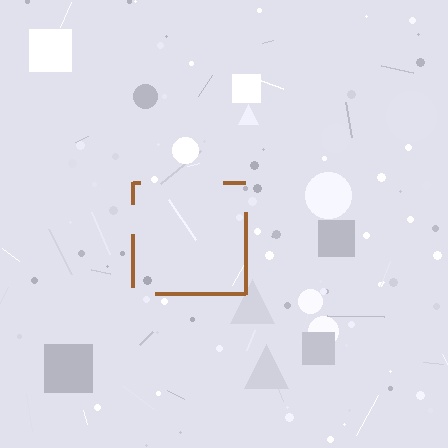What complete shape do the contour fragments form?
The contour fragments form a square.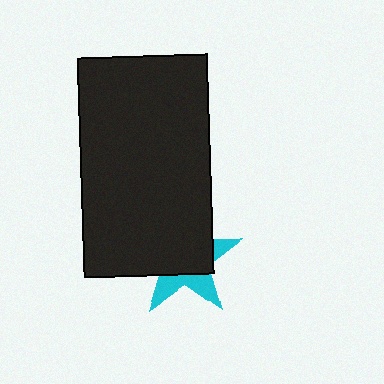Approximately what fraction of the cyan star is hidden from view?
Roughly 65% of the cyan star is hidden behind the black rectangle.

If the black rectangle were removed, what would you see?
You would see the complete cyan star.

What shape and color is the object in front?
The object in front is a black rectangle.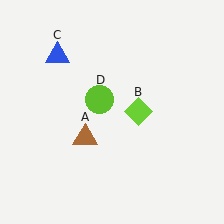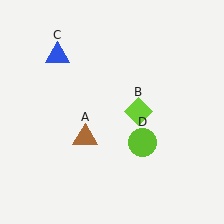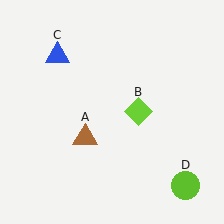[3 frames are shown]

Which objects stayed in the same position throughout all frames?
Brown triangle (object A) and lime diamond (object B) and blue triangle (object C) remained stationary.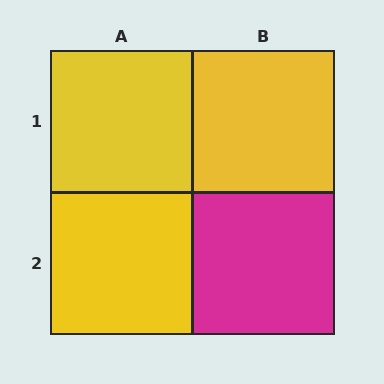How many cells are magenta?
1 cell is magenta.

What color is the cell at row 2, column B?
Magenta.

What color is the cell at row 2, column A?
Yellow.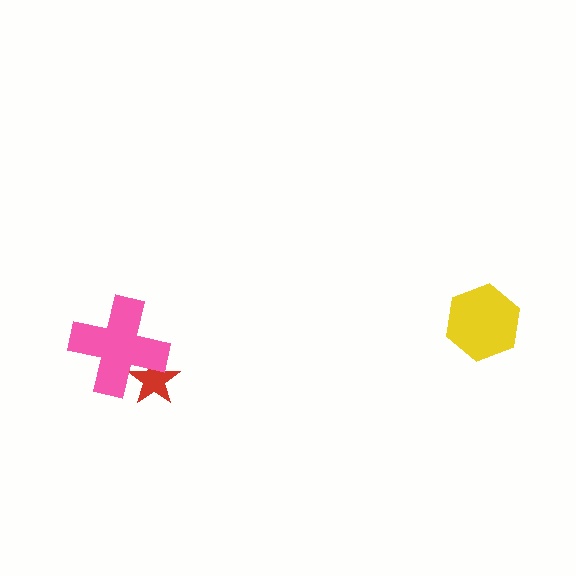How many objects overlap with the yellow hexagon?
0 objects overlap with the yellow hexagon.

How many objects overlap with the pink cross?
1 object overlaps with the pink cross.